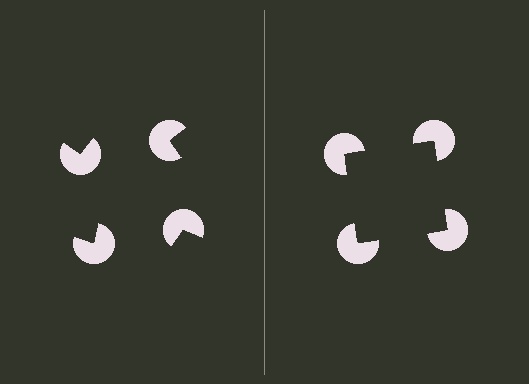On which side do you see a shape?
An illusory square appears on the right side. On the left side the wedge cuts are rotated, so no coherent shape forms.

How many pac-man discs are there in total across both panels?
8 — 4 on each side.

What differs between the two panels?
The pac-man discs are positioned identically on both sides; only the wedge orientations differ. On the right they align to a square; on the left they are misaligned.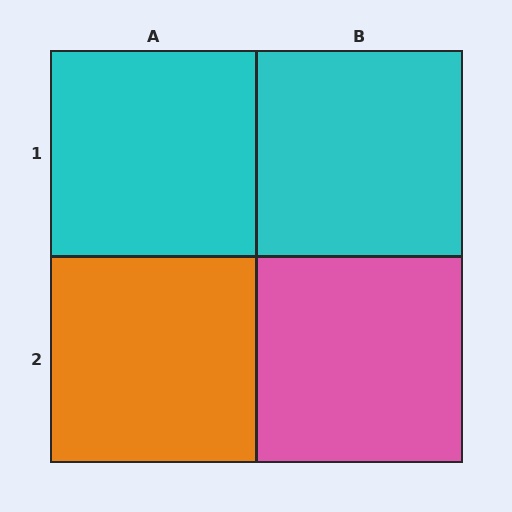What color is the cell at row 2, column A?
Orange.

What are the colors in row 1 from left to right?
Cyan, cyan.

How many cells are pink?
1 cell is pink.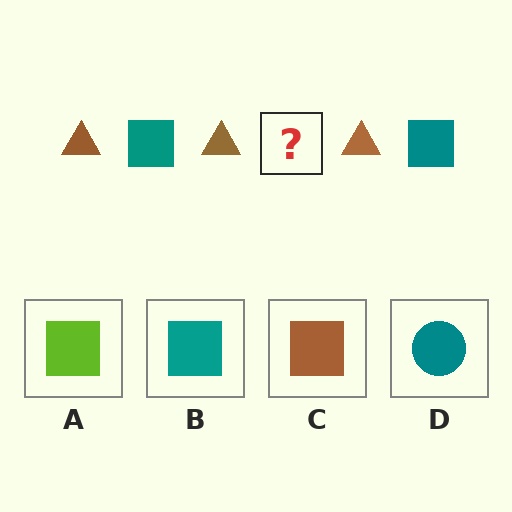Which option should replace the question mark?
Option B.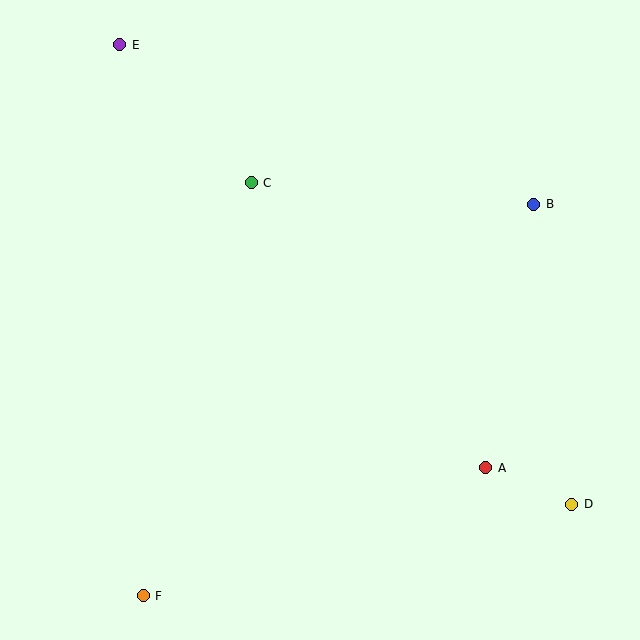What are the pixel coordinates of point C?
Point C is at (251, 183).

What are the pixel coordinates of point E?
Point E is at (120, 45).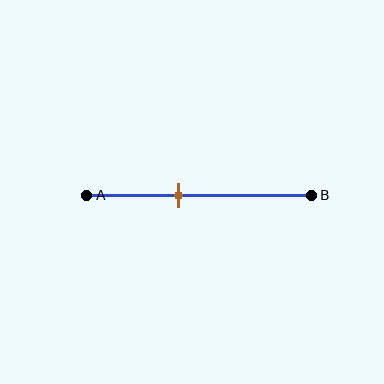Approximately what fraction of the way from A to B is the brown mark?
The brown mark is approximately 40% of the way from A to B.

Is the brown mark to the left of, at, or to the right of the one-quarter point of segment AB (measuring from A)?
The brown mark is to the right of the one-quarter point of segment AB.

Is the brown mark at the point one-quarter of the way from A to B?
No, the mark is at about 40% from A, not at the 25% one-quarter point.